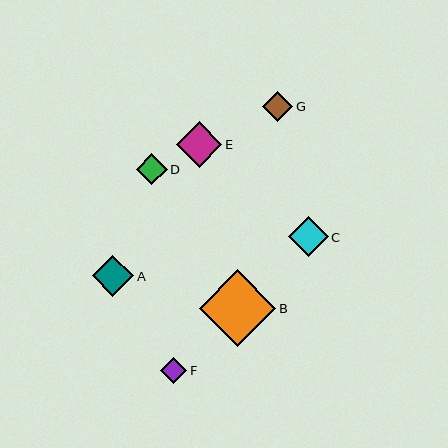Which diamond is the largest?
Diamond B is the largest with a size of approximately 77 pixels.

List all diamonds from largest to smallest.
From largest to smallest: B, E, A, C, D, G, F.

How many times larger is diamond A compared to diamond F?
Diamond A is approximately 1.6 times the size of diamond F.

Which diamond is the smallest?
Diamond F is the smallest with a size of approximately 26 pixels.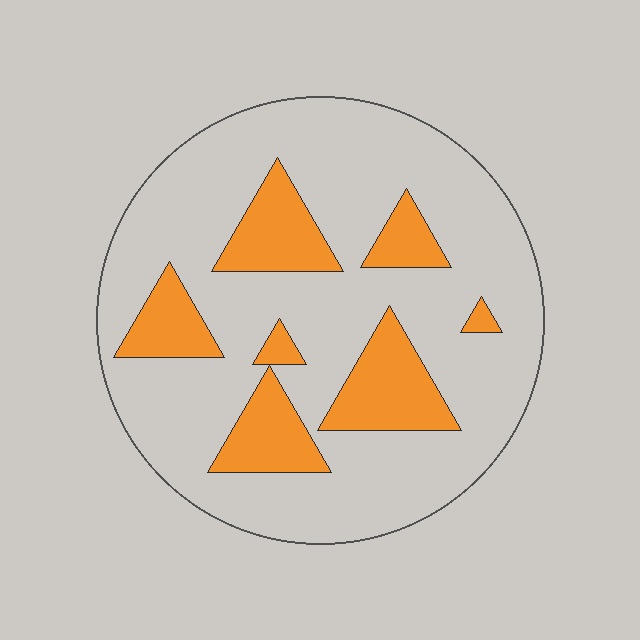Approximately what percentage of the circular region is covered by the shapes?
Approximately 20%.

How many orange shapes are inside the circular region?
7.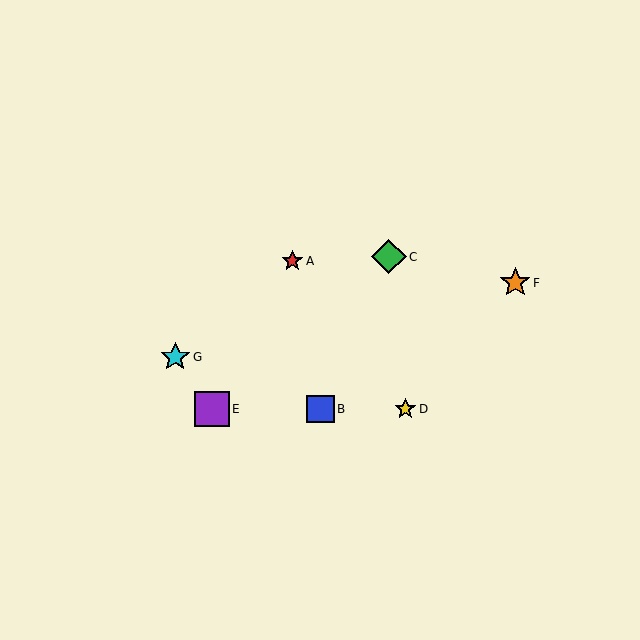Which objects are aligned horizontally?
Objects B, D, E are aligned horizontally.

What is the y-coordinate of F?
Object F is at y≈283.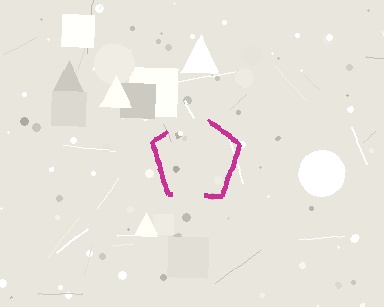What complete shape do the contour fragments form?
The contour fragments form a pentagon.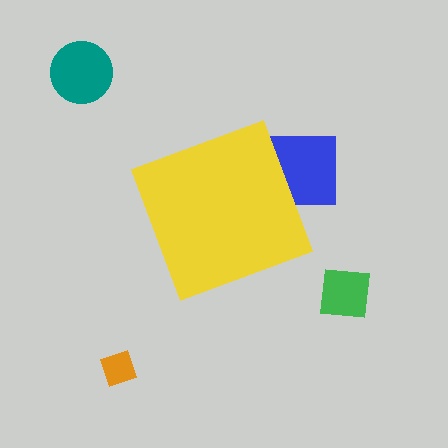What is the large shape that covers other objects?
A yellow diamond.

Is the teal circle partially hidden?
No, the teal circle is fully visible.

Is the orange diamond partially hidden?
No, the orange diamond is fully visible.